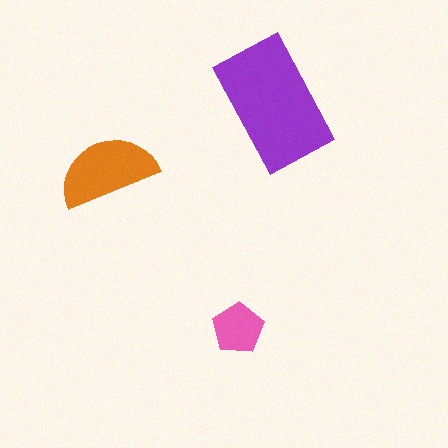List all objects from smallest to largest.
The pink pentagon, the orange semicircle, the purple rectangle.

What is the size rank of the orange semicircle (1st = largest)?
2nd.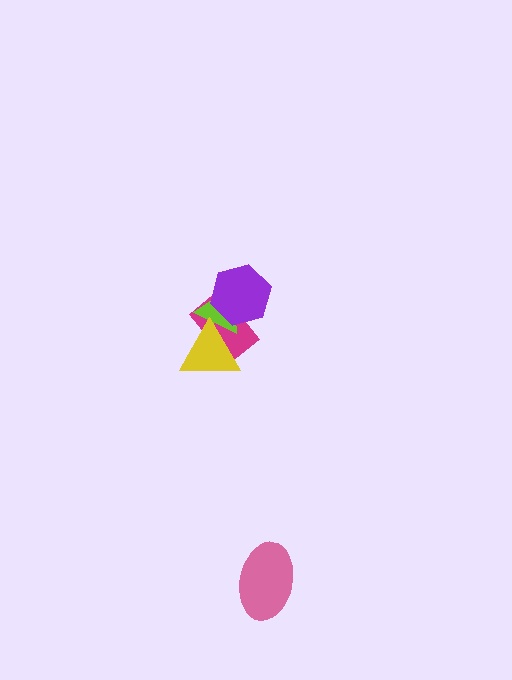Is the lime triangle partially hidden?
Yes, it is partially covered by another shape.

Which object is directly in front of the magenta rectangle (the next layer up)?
The lime triangle is directly in front of the magenta rectangle.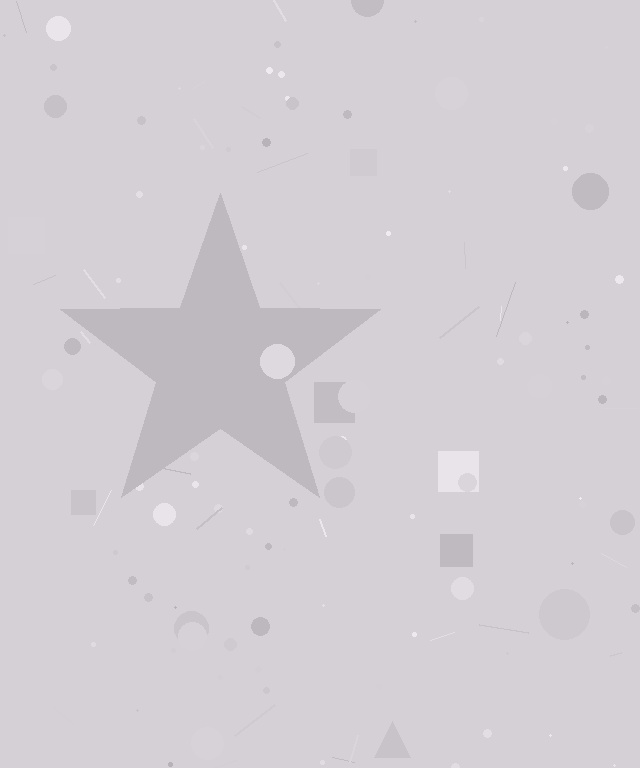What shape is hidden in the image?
A star is hidden in the image.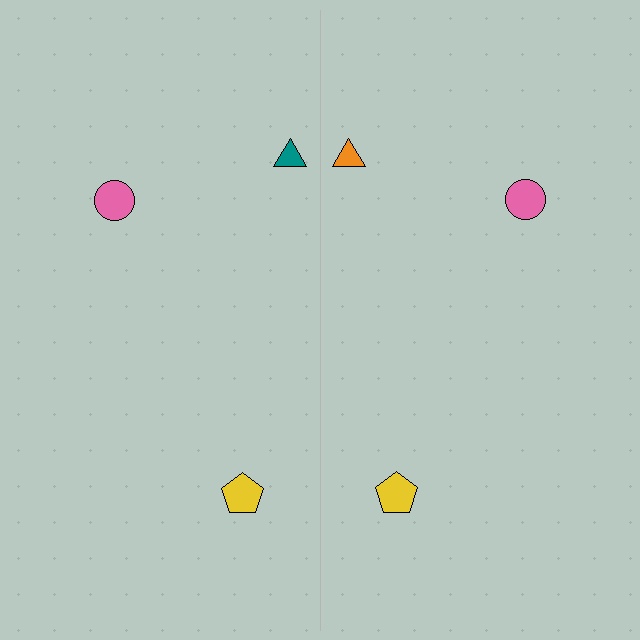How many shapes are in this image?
There are 6 shapes in this image.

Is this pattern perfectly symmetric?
No, the pattern is not perfectly symmetric. The orange triangle on the right side breaks the symmetry — its mirror counterpart is teal.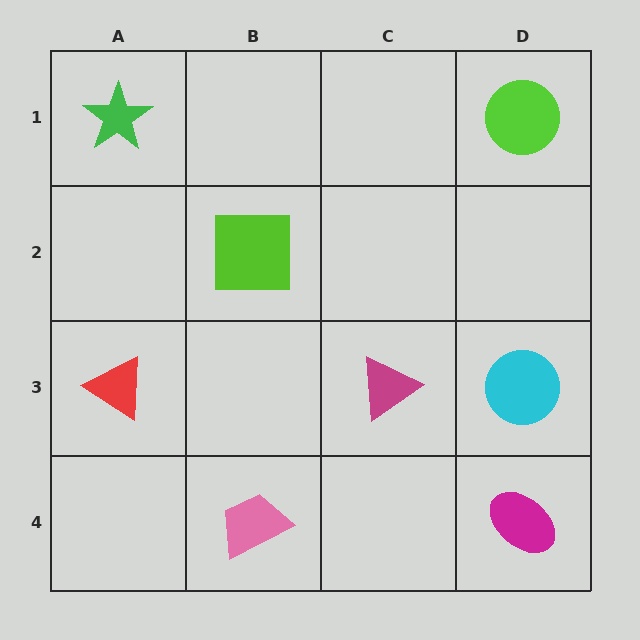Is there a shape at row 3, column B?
No, that cell is empty.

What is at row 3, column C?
A magenta triangle.